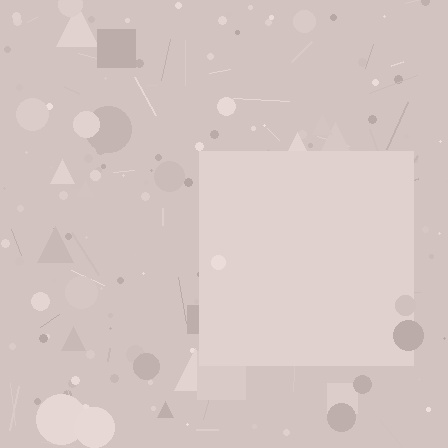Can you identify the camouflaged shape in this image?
The camouflaged shape is a square.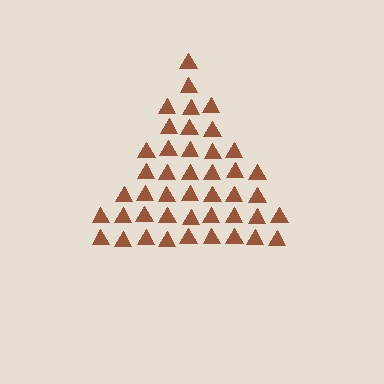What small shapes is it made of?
It is made of small triangles.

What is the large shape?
The large shape is a triangle.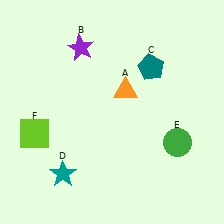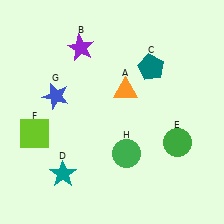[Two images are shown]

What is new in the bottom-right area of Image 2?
A green circle (H) was added in the bottom-right area of Image 2.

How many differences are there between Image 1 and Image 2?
There are 2 differences between the two images.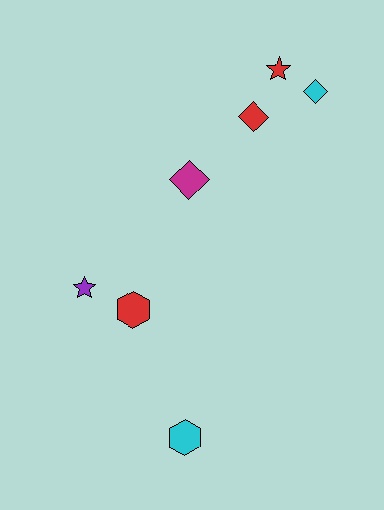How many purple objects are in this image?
There is 1 purple object.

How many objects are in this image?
There are 7 objects.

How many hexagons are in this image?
There are 2 hexagons.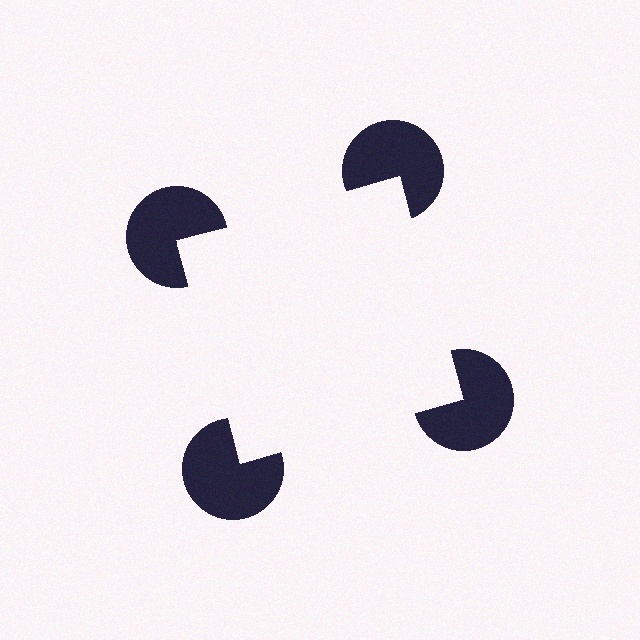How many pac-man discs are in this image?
There are 4 — one at each vertex of the illusory square.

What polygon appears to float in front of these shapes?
An illusory square — its edges are inferred from the aligned wedge cuts in the pac-man discs, not physically drawn.